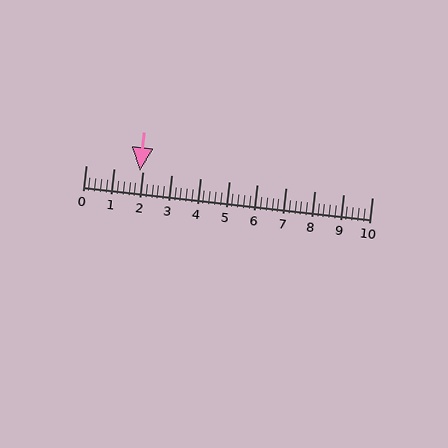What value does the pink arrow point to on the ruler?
The pink arrow points to approximately 1.9.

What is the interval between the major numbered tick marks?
The major tick marks are spaced 1 units apart.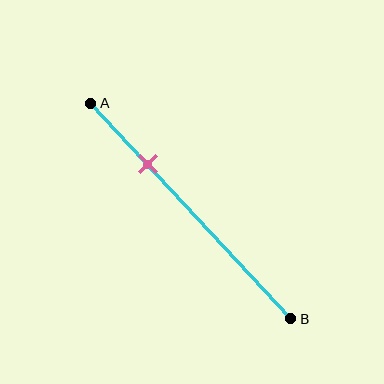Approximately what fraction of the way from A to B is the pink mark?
The pink mark is approximately 30% of the way from A to B.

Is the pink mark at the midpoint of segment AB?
No, the mark is at about 30% from A, not at the 50% midpoint.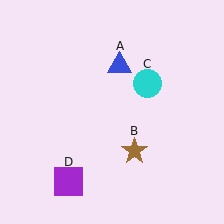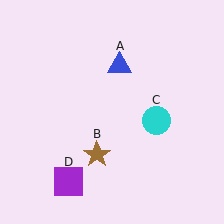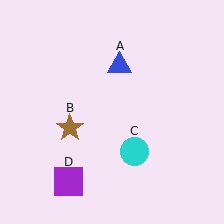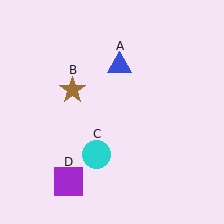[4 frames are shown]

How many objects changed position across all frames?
2 objects changed position: brown star (object B), cyan circle (object C).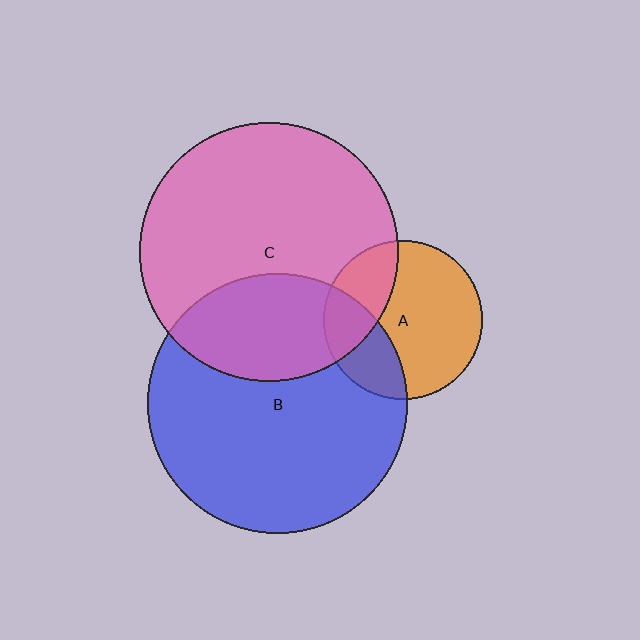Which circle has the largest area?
Circle B (blue).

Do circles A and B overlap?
Yes.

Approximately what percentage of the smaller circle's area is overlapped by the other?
Approximately 30%.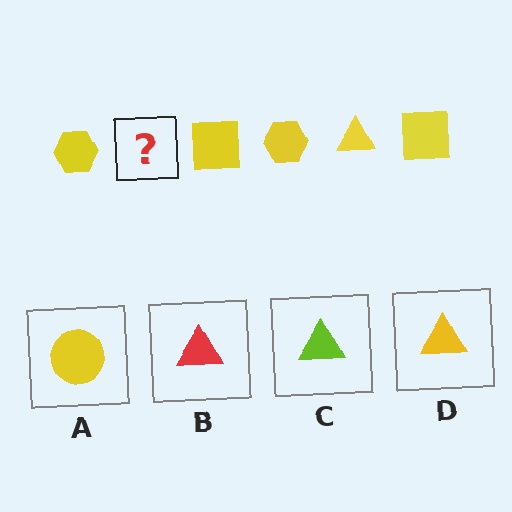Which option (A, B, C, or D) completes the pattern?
D.